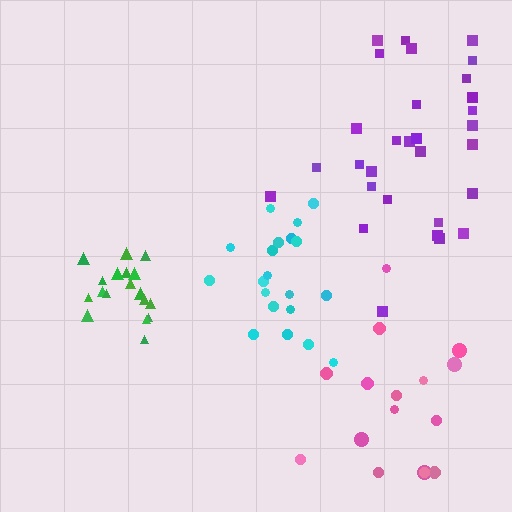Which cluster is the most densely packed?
Green.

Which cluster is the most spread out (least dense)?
Pink.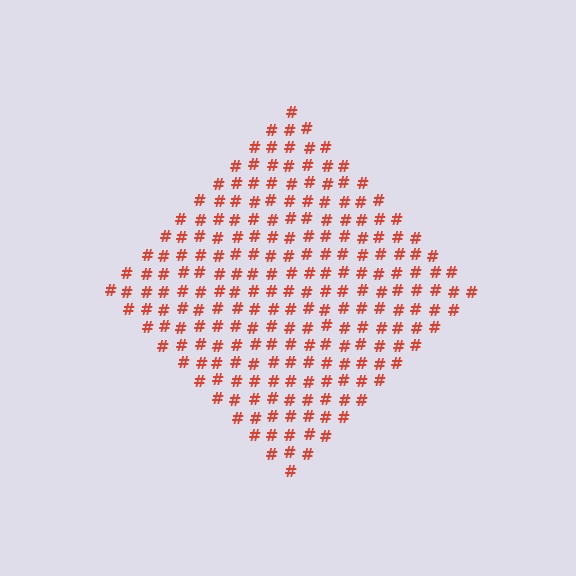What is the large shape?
The large shape is a diamond.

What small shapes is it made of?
It is made of small hash symbols.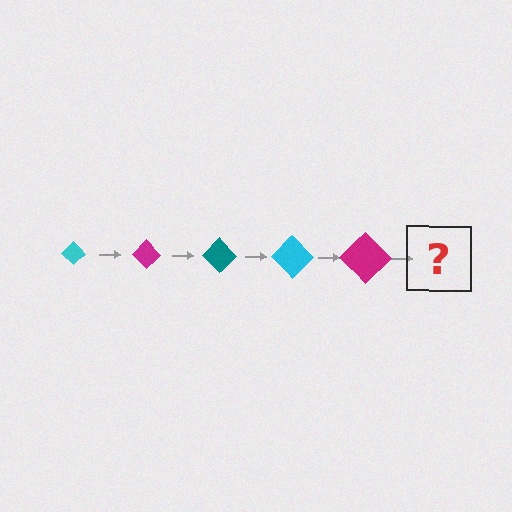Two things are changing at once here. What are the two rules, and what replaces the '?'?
The two rules are that the diamond grows larger each step and the color cycles through cyan, magenta, and teal. The '?' should be a teal diamond, larger than the previous one.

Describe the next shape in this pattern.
It should be a teal diamond, larger than the previous one.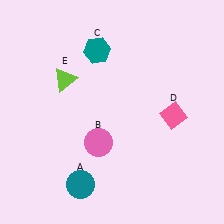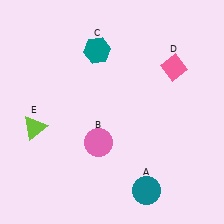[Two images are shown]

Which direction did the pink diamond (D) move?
The pink diamond (D) moved up.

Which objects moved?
The objects that moved are: the teal circle (A), the pink diamond (D), the lime triangle (E).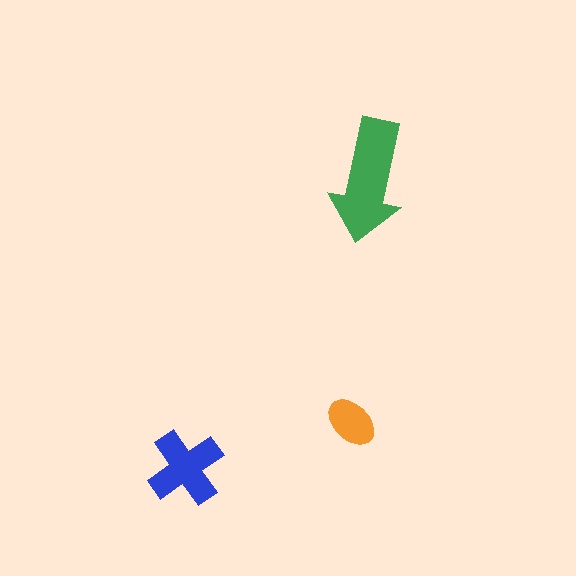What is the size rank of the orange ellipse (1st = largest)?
3rd.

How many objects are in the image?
There are 3 objects in the image.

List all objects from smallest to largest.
The orange ellipse, the blue cross, the green arrow.